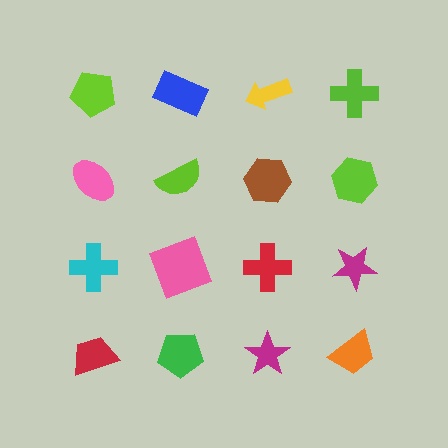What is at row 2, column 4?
A lime hexagon.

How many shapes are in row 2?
4 shapes.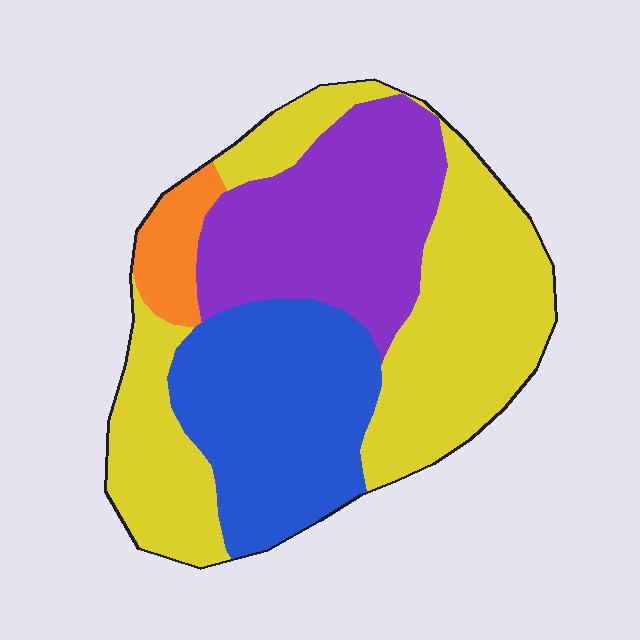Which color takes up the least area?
Orange, at roughly 5%.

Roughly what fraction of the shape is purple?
Purple covers about 25% of the shape.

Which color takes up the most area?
Yellow, at roughly 40%.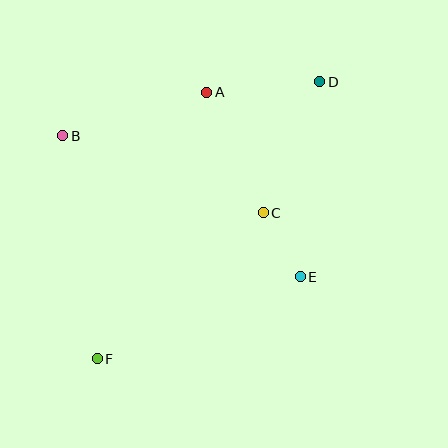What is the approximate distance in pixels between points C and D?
The distance between C and D is approximately 143 pixels.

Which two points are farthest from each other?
Points D and F are farthest from each other.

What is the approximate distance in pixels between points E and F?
The distance between E and F is approximately 219 pixels.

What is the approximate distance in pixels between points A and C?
The distance between A and C is approximately 133 pixels.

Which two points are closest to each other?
Points C and E are closest to each other.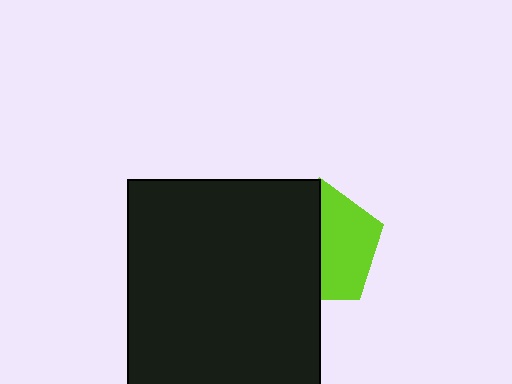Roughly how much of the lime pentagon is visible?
About half of it is visible (roughly 48%).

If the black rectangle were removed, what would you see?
You would see the complete lime pentagon.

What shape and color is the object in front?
The object in front is a black rectangle.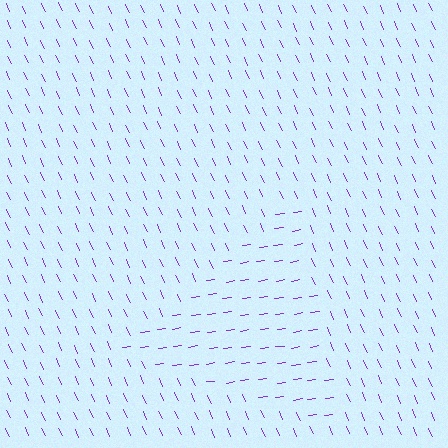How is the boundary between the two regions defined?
The boundary is defined purely by a change in line orientation (approximately 74 degrees difference). All lines are the same color and thickness.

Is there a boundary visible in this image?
Yes, there is a texture boundary formed by a change in line orientation.